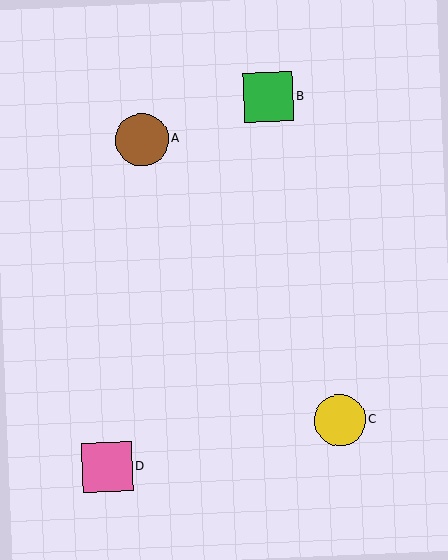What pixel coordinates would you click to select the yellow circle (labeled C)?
Click at (340, 420) to select the yellow circle C.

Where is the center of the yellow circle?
The center of the yellow circle is at (340, 420).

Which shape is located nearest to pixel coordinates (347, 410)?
The yellow circle (labeled C) at (340, 420) is nearest to that location.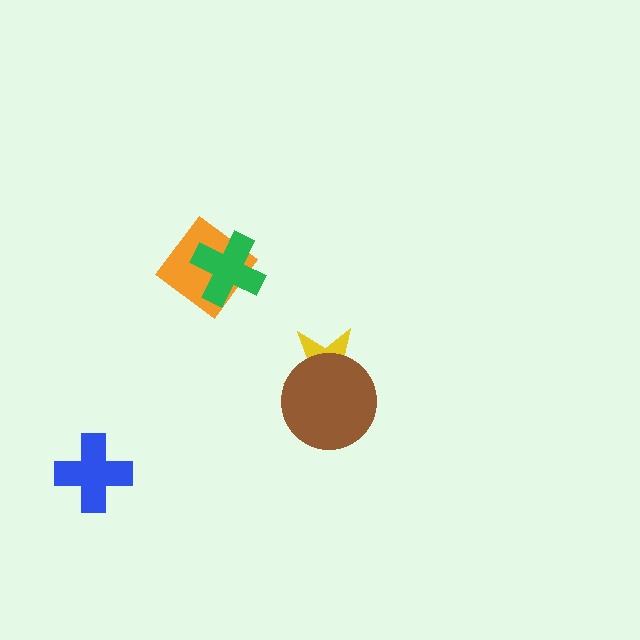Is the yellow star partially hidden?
Yes, it is partially covered by another shape.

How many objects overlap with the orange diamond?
1 object overlaps with the orange diamond.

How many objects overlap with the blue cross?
0 objects overlap with the blue cross.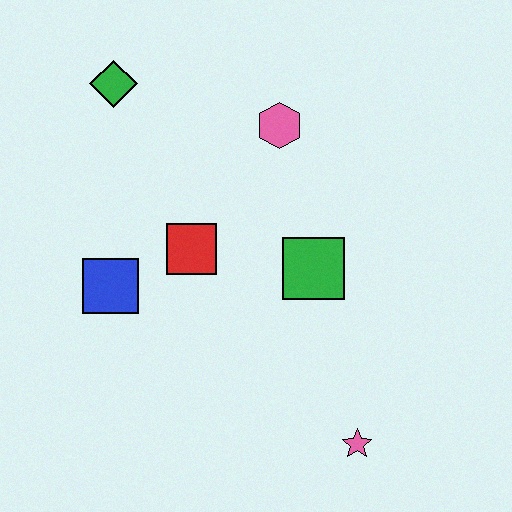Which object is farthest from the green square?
The green diamond is farthest from the green square.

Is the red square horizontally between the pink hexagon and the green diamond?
Yes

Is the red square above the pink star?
Yes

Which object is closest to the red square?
The blue square is closest to the red square.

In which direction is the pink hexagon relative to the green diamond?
The pink hexagon is to the right of the green diamond.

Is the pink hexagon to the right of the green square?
No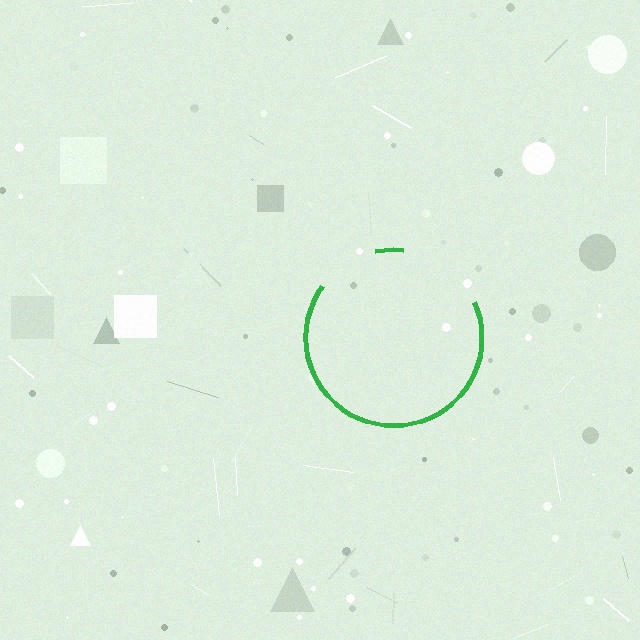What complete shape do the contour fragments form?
The contour fragments form a circle.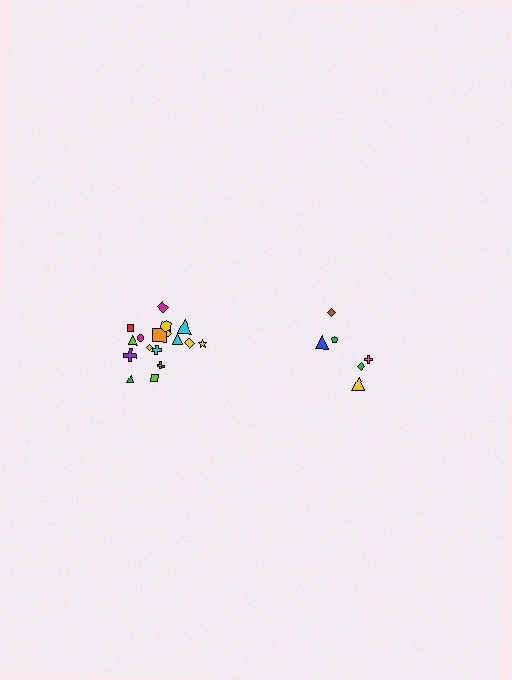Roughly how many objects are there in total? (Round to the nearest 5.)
Roughly 25 objects in total.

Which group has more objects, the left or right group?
The left group.